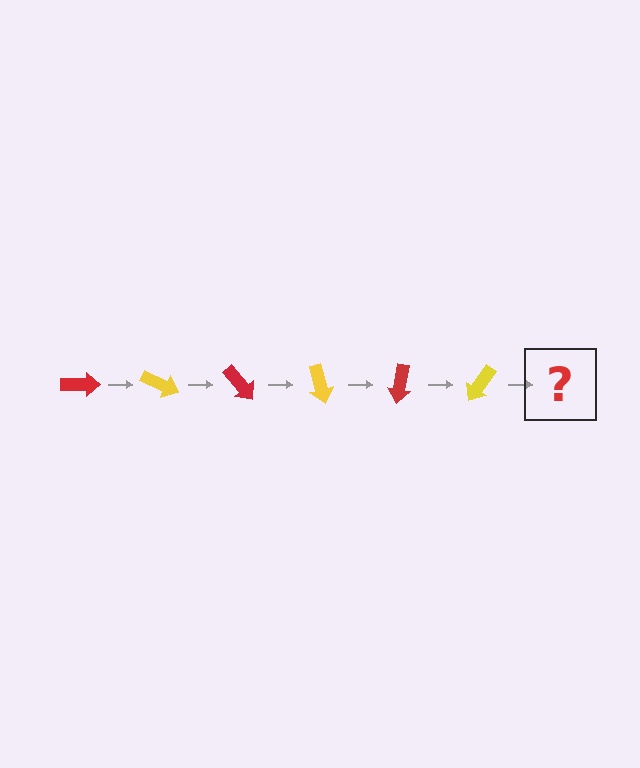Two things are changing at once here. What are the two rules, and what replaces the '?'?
The two rules are that it rotates 25 degrees each step and the color cycles through red and yellow. The '?' should be a red arrow, rotated 150 degrees from the start.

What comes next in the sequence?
The next element should be a red arrow, rotated 150 degrees from the start.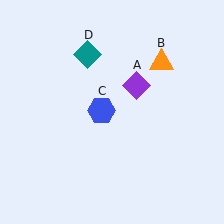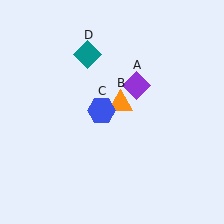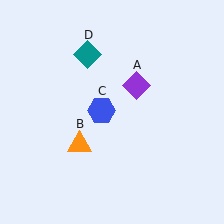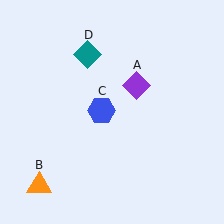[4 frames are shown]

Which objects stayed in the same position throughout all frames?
Purple diamond (object A) and blue hexagon (object C) and teal diamond (object D) remained stationary.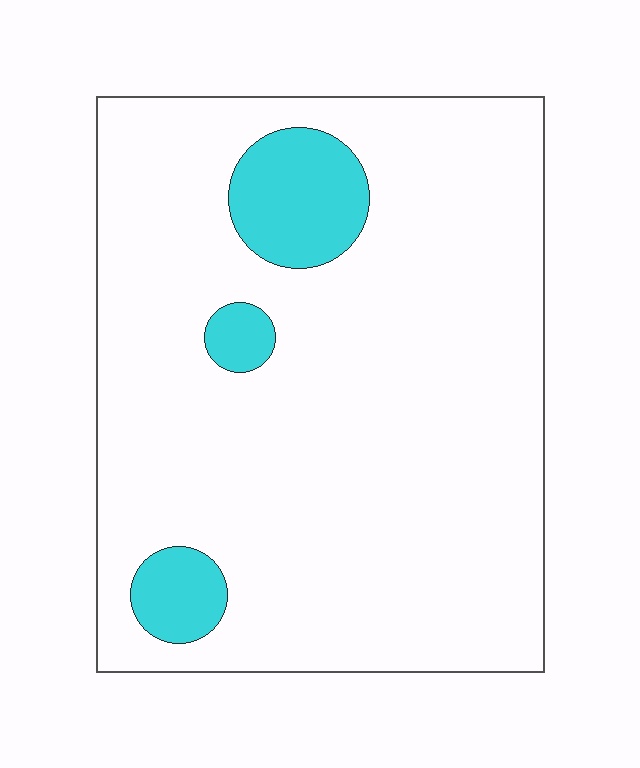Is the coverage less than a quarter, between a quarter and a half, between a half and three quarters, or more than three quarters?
Less than a quarter.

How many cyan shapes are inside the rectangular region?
3.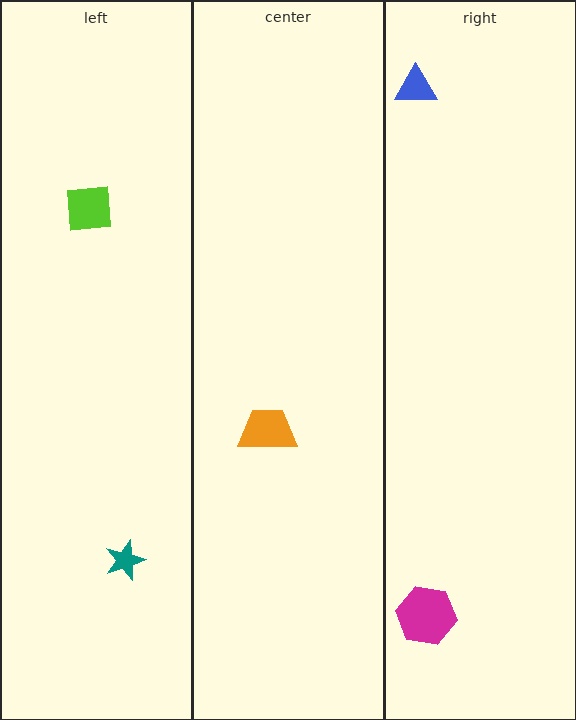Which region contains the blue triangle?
The right region.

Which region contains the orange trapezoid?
The center region.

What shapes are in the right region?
The blue triangle, the magenta hexagon.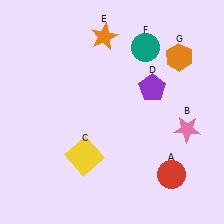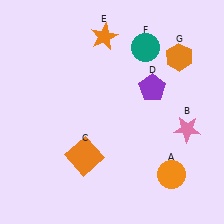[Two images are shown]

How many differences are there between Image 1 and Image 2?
There are 2 differences between the two images.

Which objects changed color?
A changed from red to orange. C changed from yellow to orange.